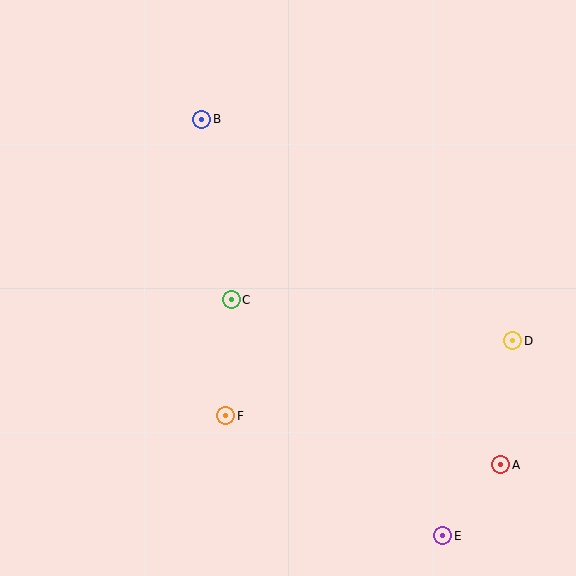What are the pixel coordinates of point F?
Point F is at (226, 416).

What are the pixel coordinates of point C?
Point C is at (231, 300).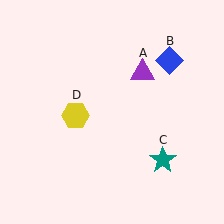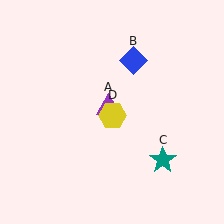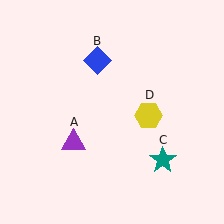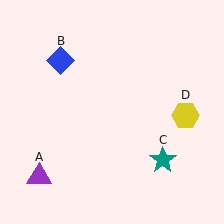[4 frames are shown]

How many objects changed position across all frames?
3 objects changed position: purple triangle (object A), blue diamond (object B), yellow hexagon (object D).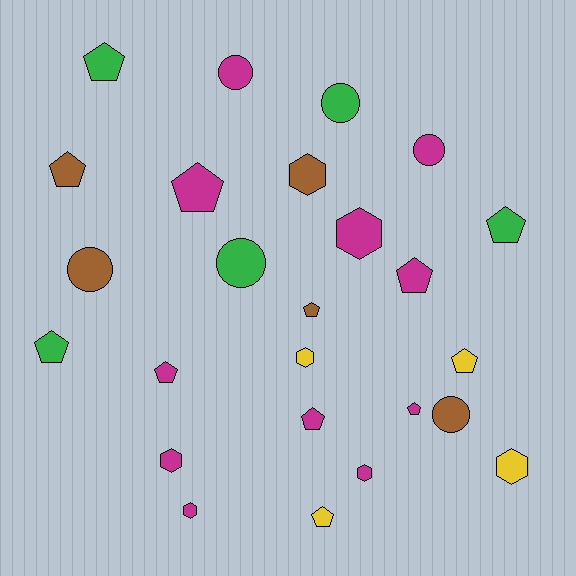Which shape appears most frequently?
Pentagon, with 12 objects.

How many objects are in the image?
There are 25 objects.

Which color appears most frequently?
Magenta, with 11 objects.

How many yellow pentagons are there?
There are 2 yellow pentagons.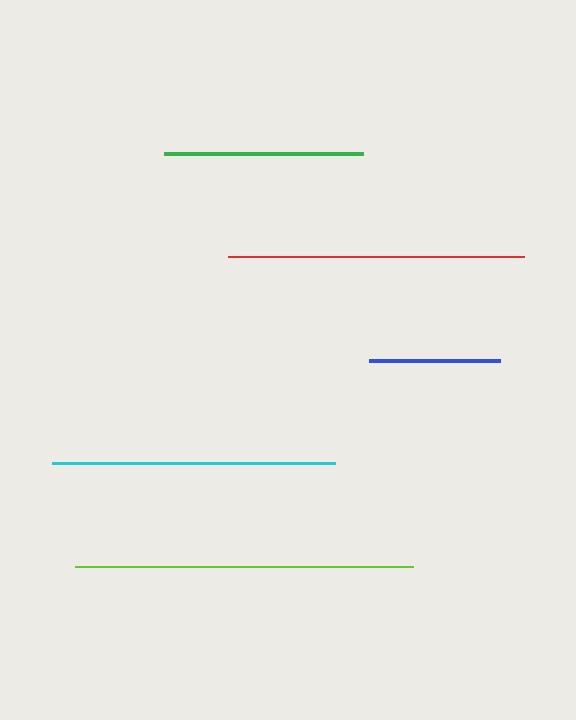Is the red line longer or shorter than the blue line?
The red line is longer than the blue line.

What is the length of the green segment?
The green segment is approximately 199 pixels long.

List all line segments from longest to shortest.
From longest to shortest: lime, red, cyan, green, blue.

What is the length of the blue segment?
The blue segment is approximately 131 pixels long.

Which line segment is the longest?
The lime line is the longest at approximately 338 pixels.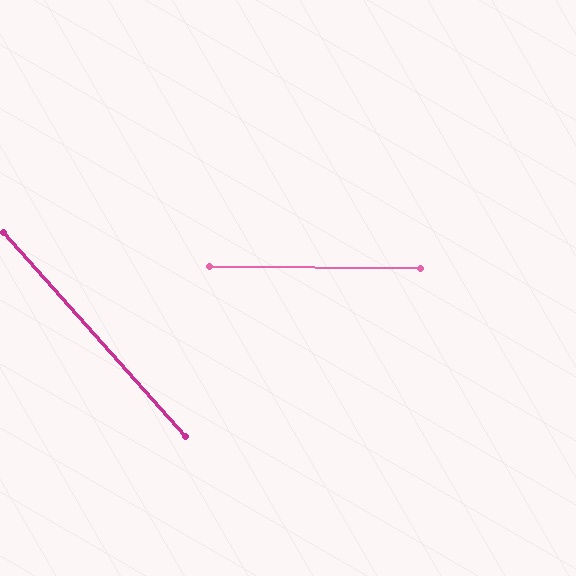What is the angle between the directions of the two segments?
Approximately 48 degrees.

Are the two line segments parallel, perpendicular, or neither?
Neither parallel nor perpendicular — they differ by about 48°.